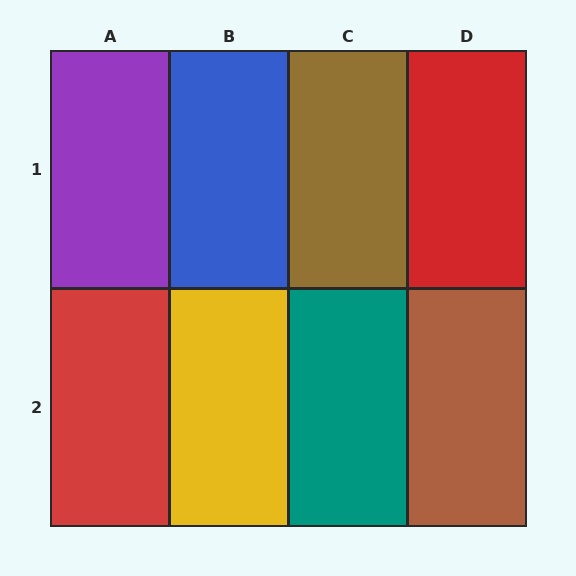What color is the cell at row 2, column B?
Yellow.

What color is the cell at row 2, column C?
Teal.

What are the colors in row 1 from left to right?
Purple, blue, brown, red.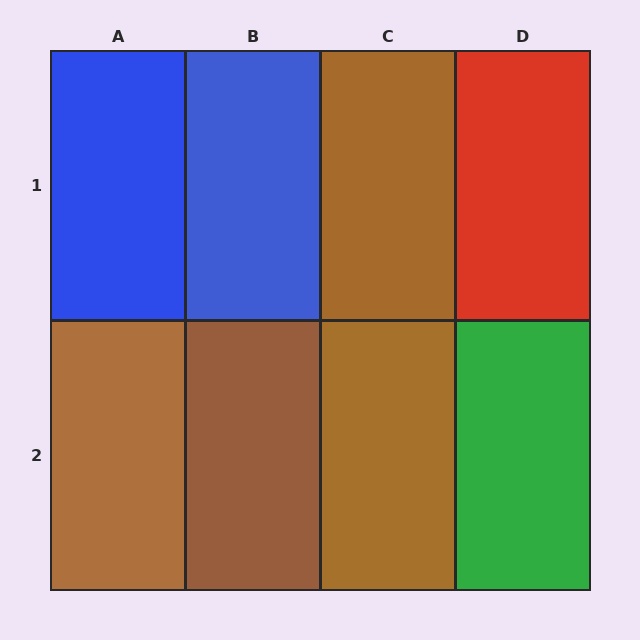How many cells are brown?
4 cells are brown.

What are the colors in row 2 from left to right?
Brown, brown, brown, green.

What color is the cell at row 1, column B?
Blue.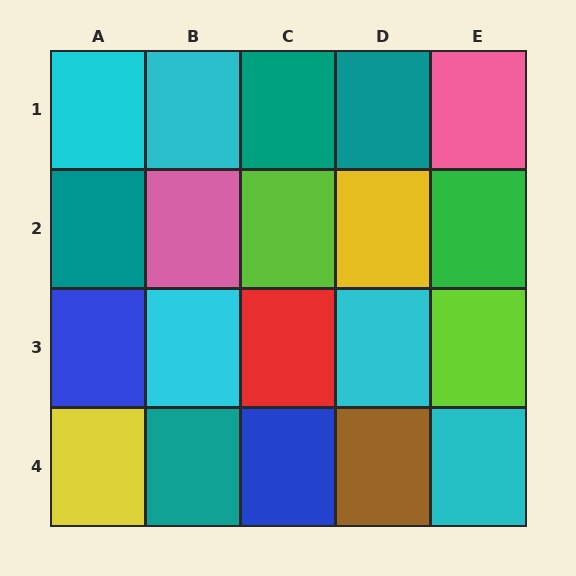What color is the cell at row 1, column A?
Cyan.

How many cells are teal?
4 cells are teal.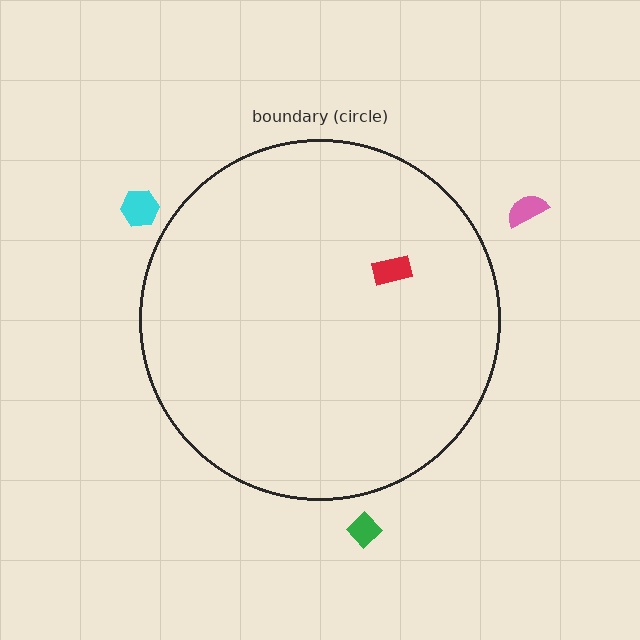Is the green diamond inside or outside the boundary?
Outside.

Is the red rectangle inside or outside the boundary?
Inside.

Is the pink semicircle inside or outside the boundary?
Outside.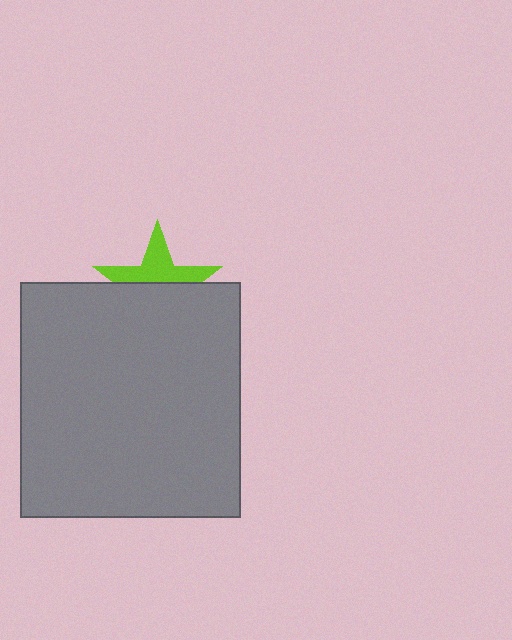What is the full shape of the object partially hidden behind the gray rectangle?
The partially hidden object is a lime star.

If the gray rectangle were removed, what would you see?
You would see the complete lime star.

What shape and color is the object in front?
The object in front is a gray rectangle.